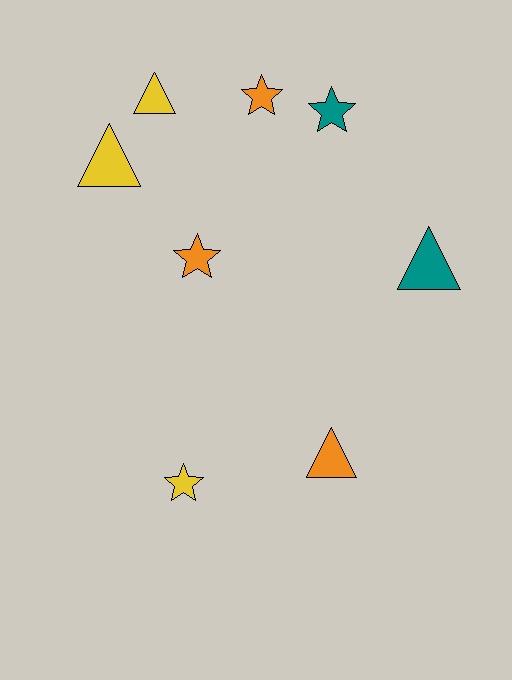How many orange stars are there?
There are 2 orange stars.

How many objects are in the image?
There are 8 objects.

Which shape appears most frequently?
Triangle, with 4 objects.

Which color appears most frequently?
Orange, with 3 objects.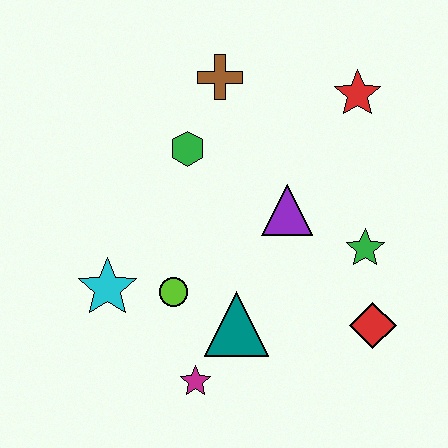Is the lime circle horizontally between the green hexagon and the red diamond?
No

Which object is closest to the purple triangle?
The green star is closest to the purple triangle.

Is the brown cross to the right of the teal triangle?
No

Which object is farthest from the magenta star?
The red star is farthest from the magenta star.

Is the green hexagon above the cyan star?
Yes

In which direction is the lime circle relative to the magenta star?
The lime circle is above the magenta star.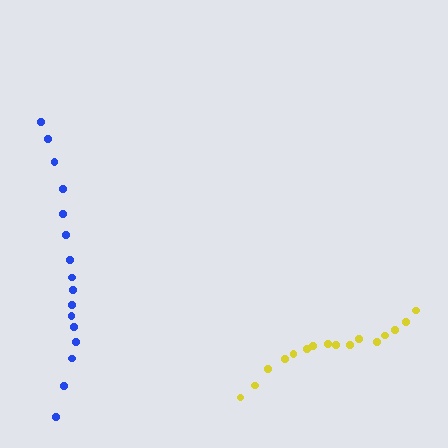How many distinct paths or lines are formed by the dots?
There are 2 distinct paths.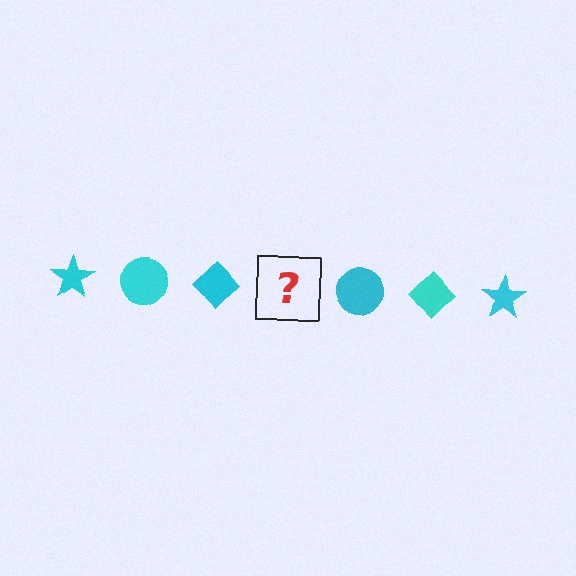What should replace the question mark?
The question mark should be replaced with a cyan star.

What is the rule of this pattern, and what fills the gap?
The rule is that the pattern cycles through star, circle, diamond shapes in cyan. The gap should be filled with a cyan star.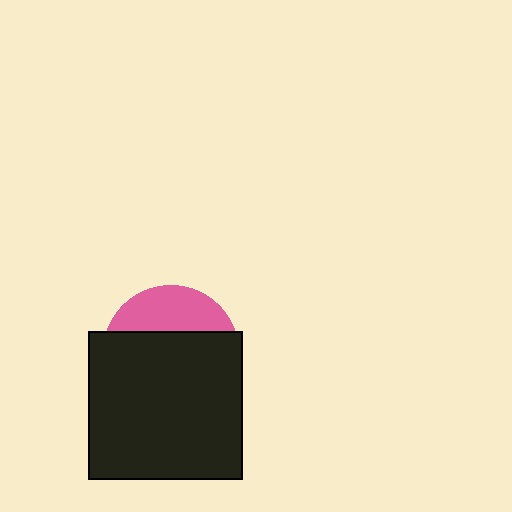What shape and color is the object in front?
The object in front is a black rectangle.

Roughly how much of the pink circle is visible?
A small part of it is visible (roughly 30%).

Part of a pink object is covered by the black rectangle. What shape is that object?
It is a circle.